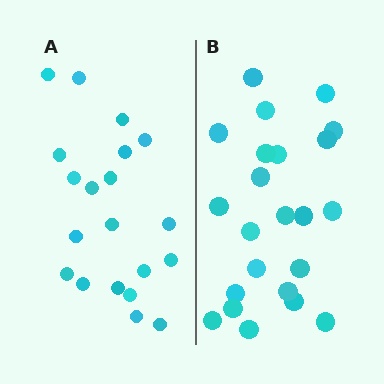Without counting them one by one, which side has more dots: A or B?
Region B (the right region) has more dots.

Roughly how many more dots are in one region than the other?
Region B has just a few more — roughly 2 or 3 more dots than region A.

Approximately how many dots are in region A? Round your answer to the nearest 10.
About 20 dots.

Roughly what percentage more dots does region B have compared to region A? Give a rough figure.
About 15% more.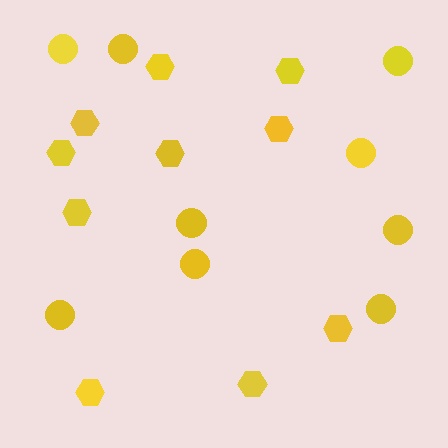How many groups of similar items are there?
There are 2 groups: one group of hexagons (10) and one group of circles (9).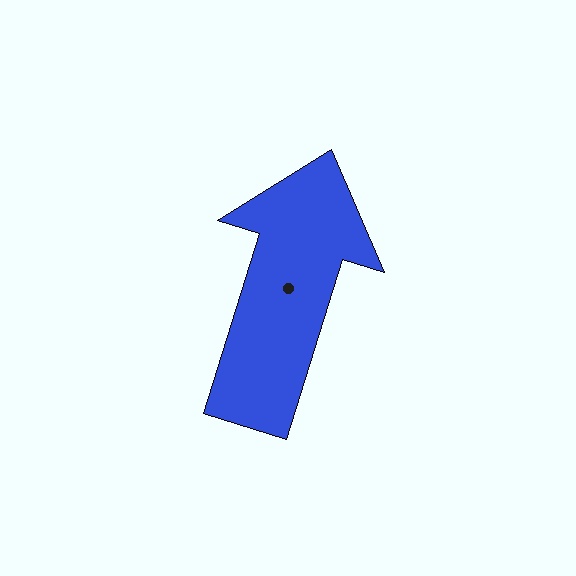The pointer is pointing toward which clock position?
Roughly 1 o'clock.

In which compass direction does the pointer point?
North.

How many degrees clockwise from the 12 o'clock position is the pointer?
Approximately 17 degrees.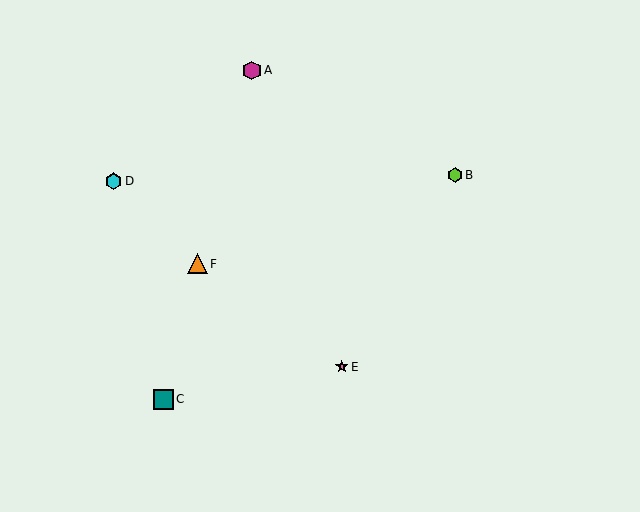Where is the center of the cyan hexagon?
The center of the cyan hexagon is at (114, 181).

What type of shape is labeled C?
Shape C is a teal square.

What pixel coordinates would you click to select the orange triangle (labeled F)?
Click at (198, 264) to select the orange triangle F.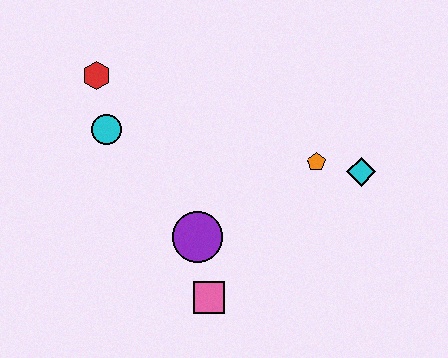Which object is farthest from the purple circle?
The red hexagon is farthest from the purple circle.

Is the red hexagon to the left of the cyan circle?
Yes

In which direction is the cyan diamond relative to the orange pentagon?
The cyan diamond is to the right of the orange pentagon.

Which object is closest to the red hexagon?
The cyan circle is closest to the red hexagon.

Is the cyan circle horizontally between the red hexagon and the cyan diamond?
Yes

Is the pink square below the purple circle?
Yes